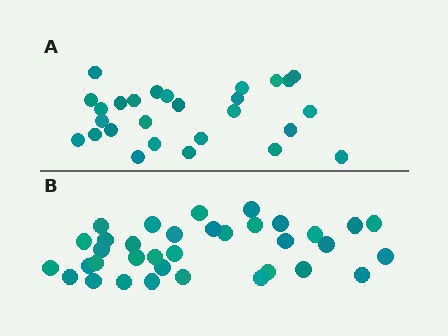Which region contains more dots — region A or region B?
Region B (the bottom region) has more dots.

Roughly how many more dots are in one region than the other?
Region B has roughly 8 or so more dots than region A.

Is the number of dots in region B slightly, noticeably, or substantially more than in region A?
Region B has noticeably more, but not dramatically so. The ratio is roughly 1.3 to 1.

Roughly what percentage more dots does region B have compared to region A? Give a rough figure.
About 30% more.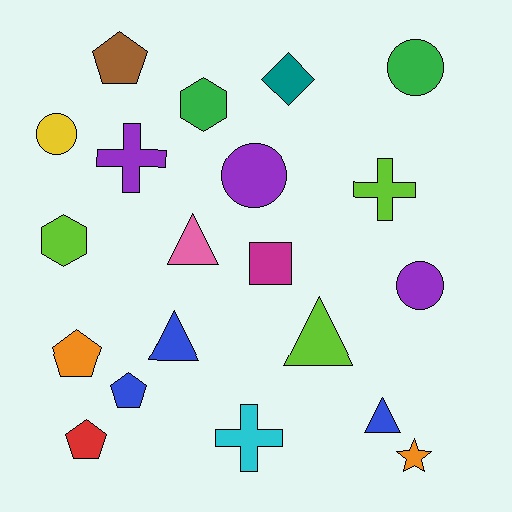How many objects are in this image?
There are 20 objects.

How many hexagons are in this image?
There are 2 hexagons.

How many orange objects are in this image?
There are 2 orange objects.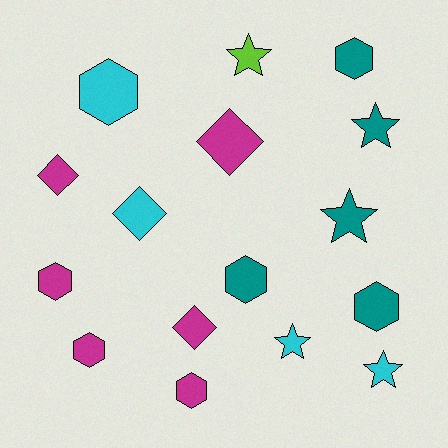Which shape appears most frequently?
Hexagon, with 7 objects.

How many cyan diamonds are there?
There is 1 cyan diamond.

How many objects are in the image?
There are 16 objects.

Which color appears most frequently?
Magenta, with 6 objects.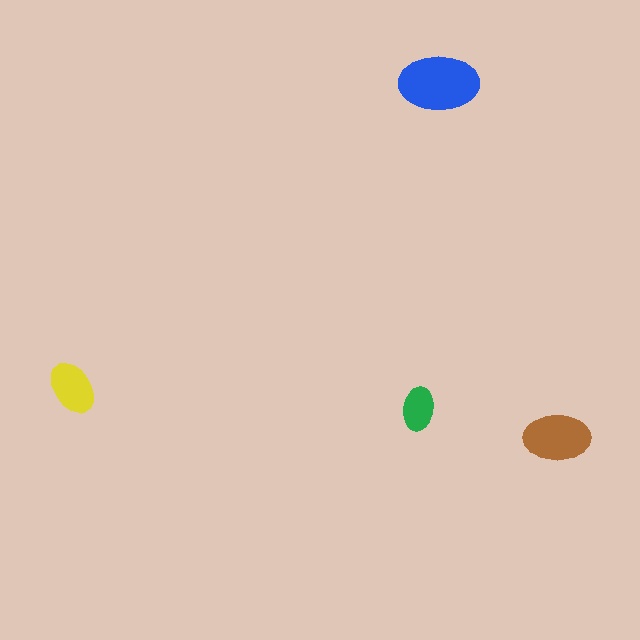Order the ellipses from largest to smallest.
the blue one, the brown one, the yellow one, the green one.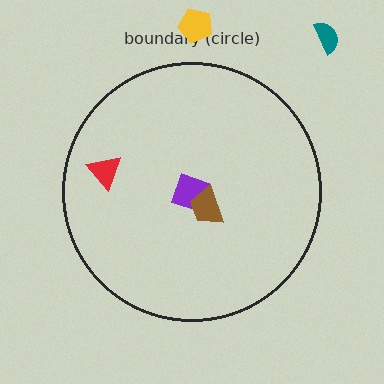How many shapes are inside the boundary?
3 inside, 2 outside.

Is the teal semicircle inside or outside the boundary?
Outside.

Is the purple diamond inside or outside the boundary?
Inside.